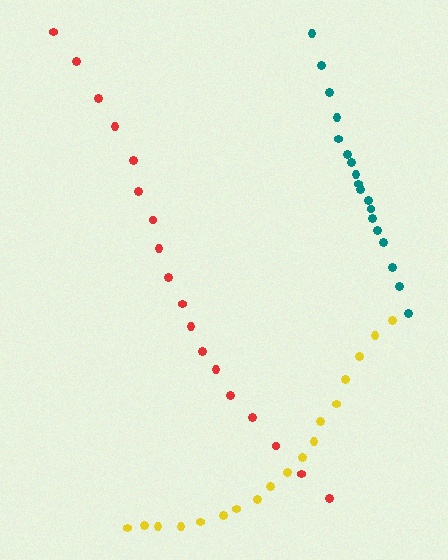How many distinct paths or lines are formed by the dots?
There are 3 distinct paths.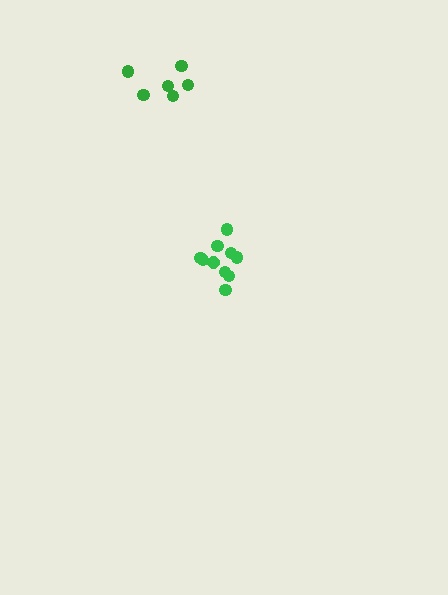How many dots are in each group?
Group 1: 10 dots, Group 2: 6 dots (16 total).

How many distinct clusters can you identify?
There are 2 distinct clusters.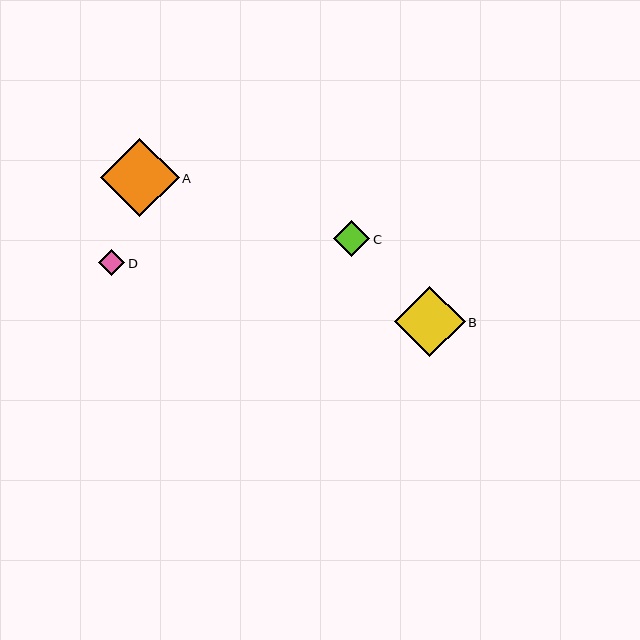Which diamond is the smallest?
Diamond D is the smallest with a size of approximately 27 pixels.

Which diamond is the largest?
Diamond A is the largest with a size of approximately 78 pixels.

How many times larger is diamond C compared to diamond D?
Diamond C is approximately 1.4 times the size of diamond D.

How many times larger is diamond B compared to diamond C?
Diamond B is approximately 2.0 times the size of diamond C.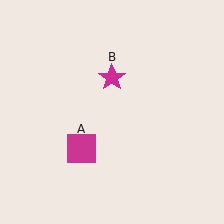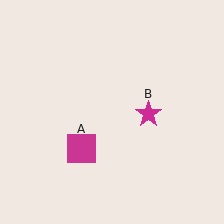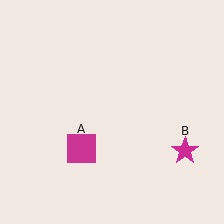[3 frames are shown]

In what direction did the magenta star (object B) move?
The magenta star (object B) moved down and to the right.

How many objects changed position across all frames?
1 object changed position: magenta star (object B).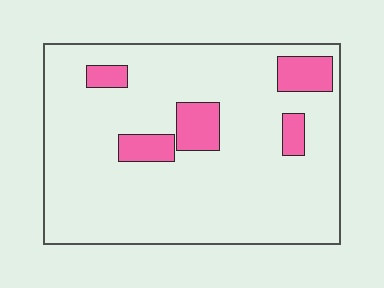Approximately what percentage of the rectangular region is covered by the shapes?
Approximately 15%.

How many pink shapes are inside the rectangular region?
5.